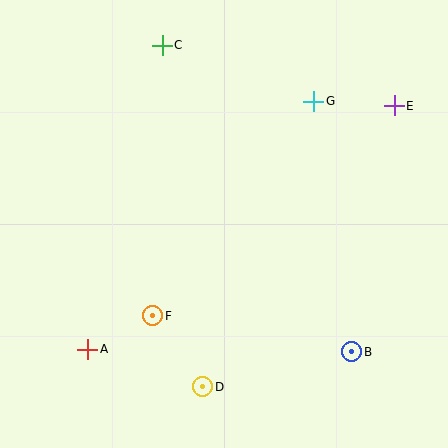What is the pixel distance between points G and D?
The distance between G and D is 306 pixels.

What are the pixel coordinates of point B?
Point B is at (352, 352).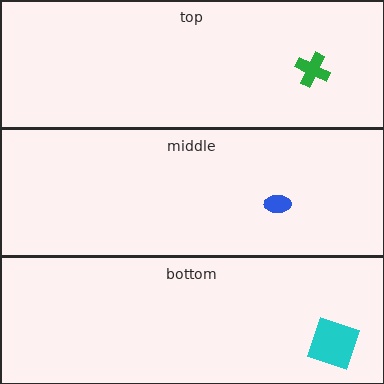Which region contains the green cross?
The top region.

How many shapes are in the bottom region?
1.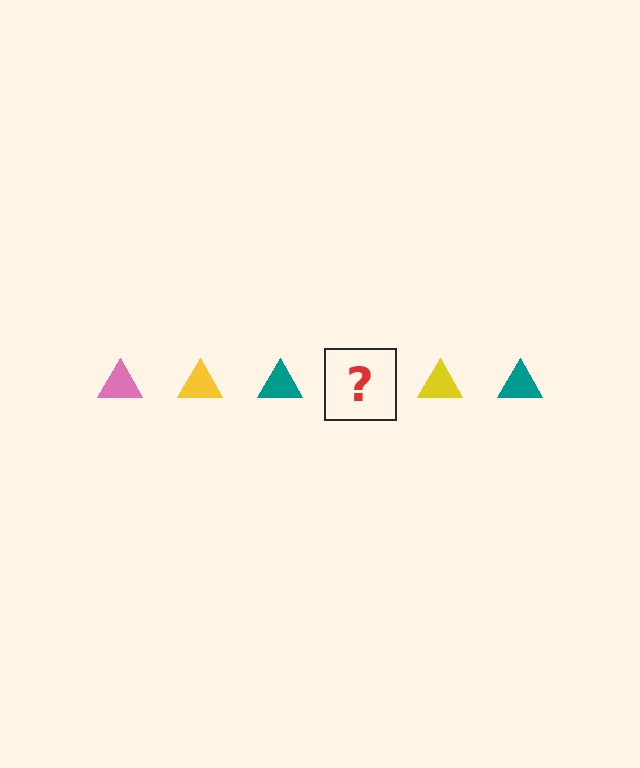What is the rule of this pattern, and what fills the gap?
The rule is that the pattern cycles through pink, yellow, teal triangles. The gap should be filled with a pink triangle.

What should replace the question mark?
The question mark should be replaced with a pink triangle.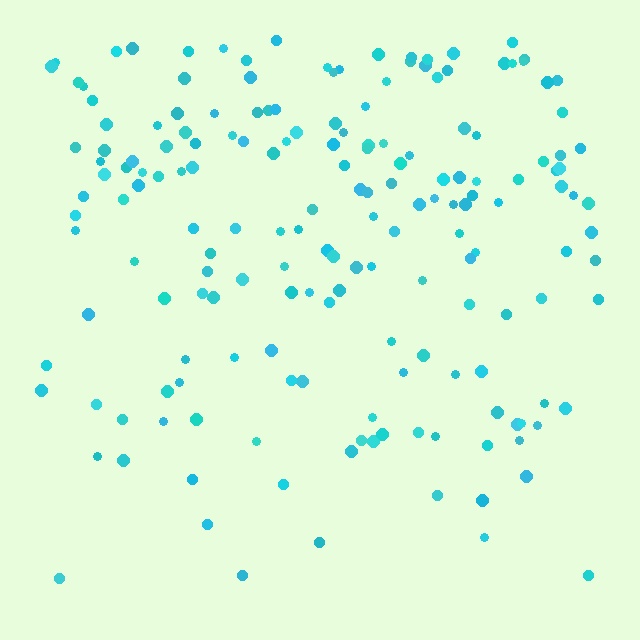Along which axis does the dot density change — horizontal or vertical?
Vertical.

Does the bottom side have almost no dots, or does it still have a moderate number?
Still a moderate number, just noticeably fewer than the top.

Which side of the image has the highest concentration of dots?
The top.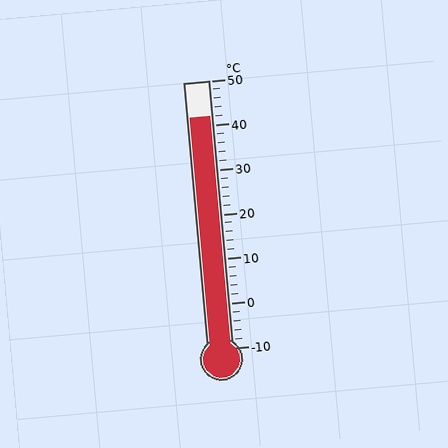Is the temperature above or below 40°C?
The temperature is above 40°C.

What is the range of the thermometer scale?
The thermometer scale ranges from -10°C to 50°C.